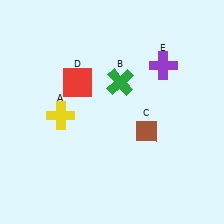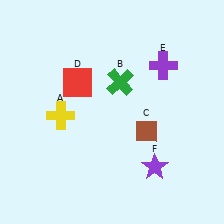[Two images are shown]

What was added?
A purple star (F) was added in Image 2.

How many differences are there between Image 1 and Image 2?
There is 1 difference between the two images.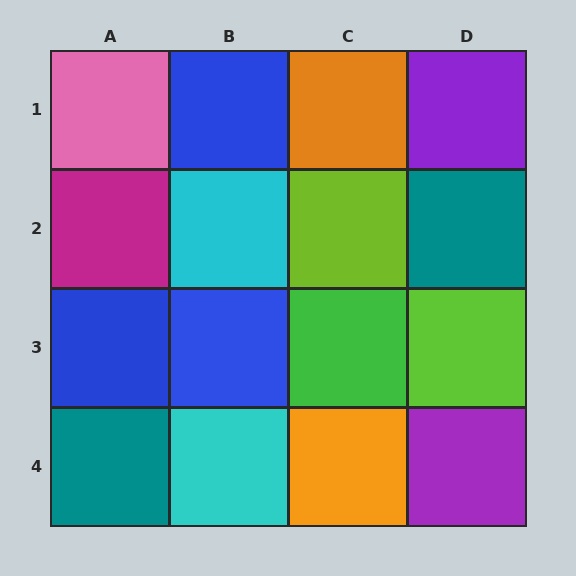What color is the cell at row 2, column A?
Magenta.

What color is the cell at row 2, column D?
Teal.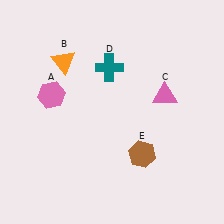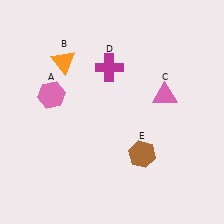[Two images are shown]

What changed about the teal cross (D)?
In Image 1, D is teal. In Image 2, it changed to magenta.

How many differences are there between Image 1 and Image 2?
There is 1 difference between the two images.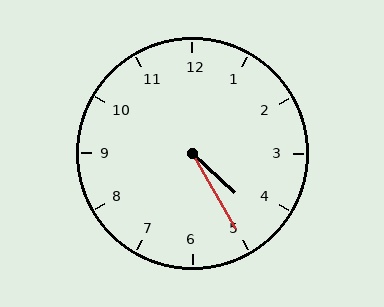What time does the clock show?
4:25.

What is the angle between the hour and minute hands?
Approximately 18 degrees.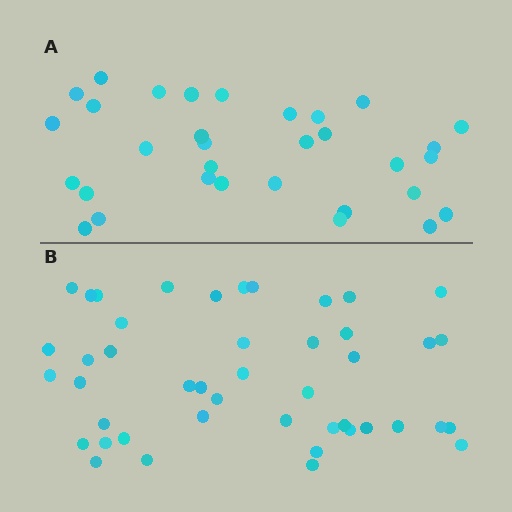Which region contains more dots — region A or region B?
Region B (the bottom region) has more dots.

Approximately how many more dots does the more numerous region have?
Region B has approximately 15 more dots than region A.